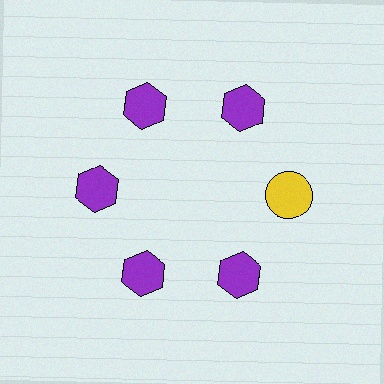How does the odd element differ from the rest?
It differs in both color (yellow instead of purple) and shape (circle instead of hexagon).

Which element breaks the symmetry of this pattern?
The yellow circle at roughly the 3 o'clock position breaks the symmetry. All other shapes are purple hexagons.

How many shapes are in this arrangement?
There are 6 shapes arranged in a ring pattern.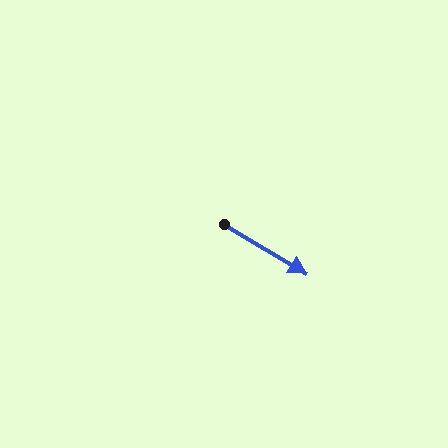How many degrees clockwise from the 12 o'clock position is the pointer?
Approximately 121 degrees.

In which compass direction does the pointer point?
Southeast.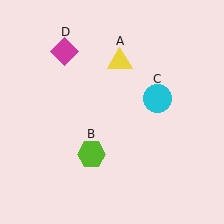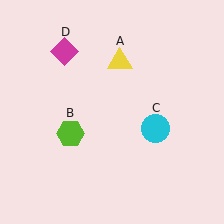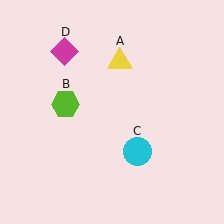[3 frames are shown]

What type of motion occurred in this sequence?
The lime hexagon (object B), cyan circle (object C) rotated clockwise around the center of the scene.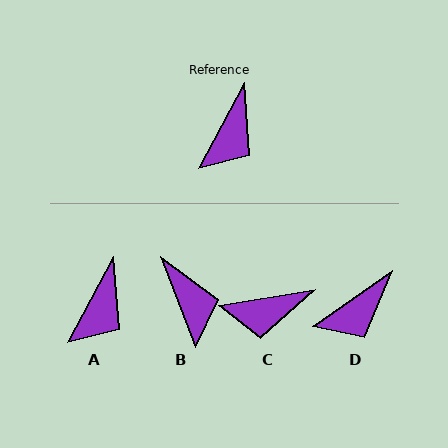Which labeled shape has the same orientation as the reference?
A.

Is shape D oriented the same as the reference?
No, it is off by about 27 degrees.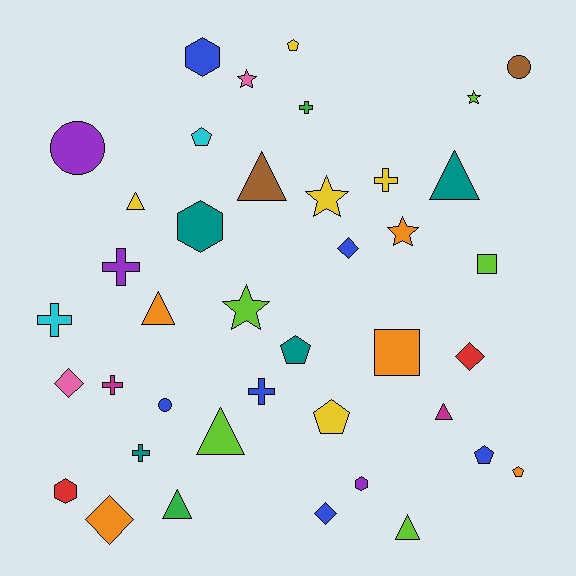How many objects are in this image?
There are 40 objects.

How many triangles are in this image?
There are 8 triangles.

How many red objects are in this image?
There are 2 red objects.